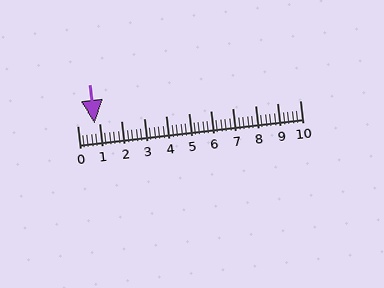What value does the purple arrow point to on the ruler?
The purple arrow points to approximately 0.8.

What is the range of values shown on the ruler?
The ruler shows values from 0 to 10.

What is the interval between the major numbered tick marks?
The major tick marks are spaced 1 units apart.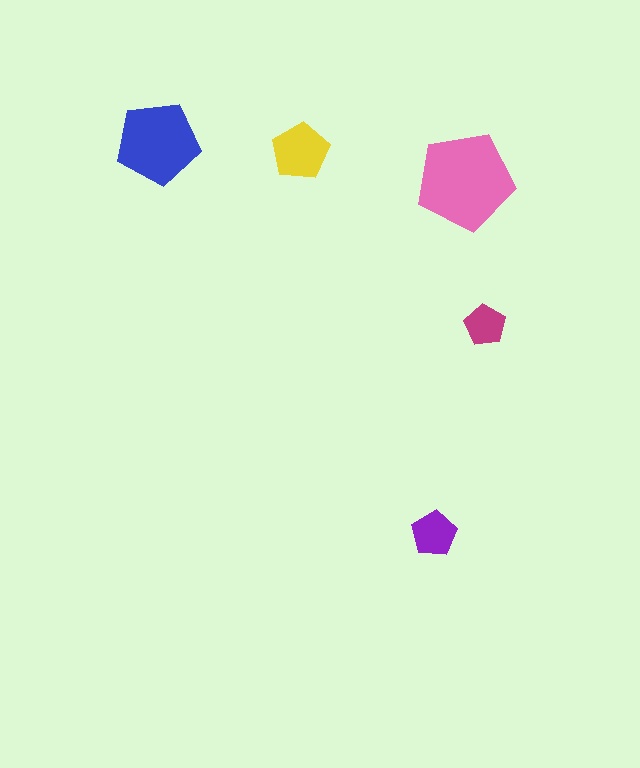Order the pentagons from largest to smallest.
the pink one, the blue one, the yellow one, the purple one, the magenta one.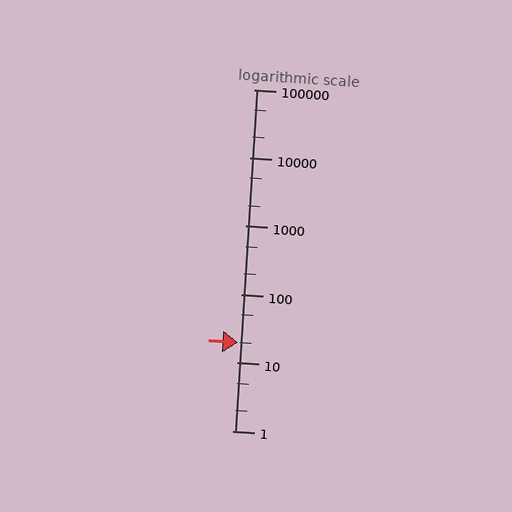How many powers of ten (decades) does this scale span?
The scale spans 5 decades, from 1 to 100000.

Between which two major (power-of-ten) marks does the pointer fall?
The pointer is between 10 and 100.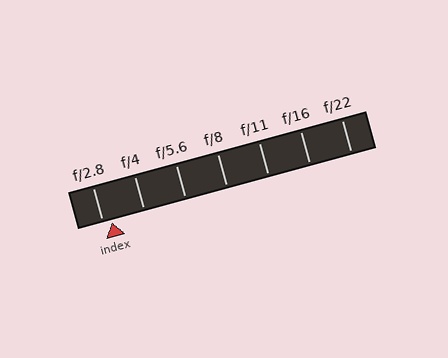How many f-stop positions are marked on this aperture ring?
There are 7 f-stop positions marked.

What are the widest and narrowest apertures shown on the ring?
The widest aperture shown is f/2.8 and the narrowest is f/22.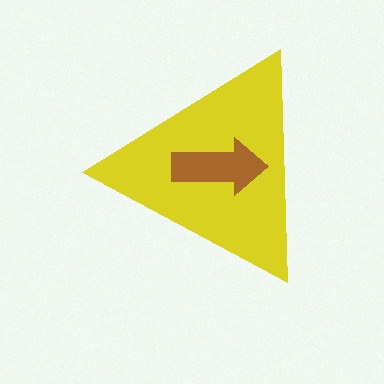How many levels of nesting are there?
2.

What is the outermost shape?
The yellow triangle.